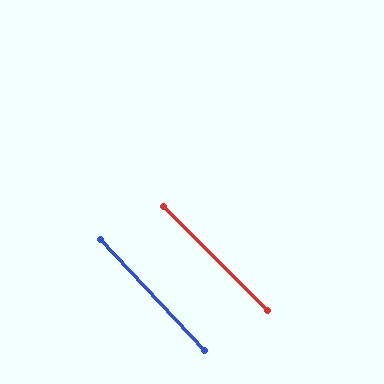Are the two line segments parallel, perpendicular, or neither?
Parallel — their directions differ by only 1.7°.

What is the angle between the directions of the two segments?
Approximately 2 degrees.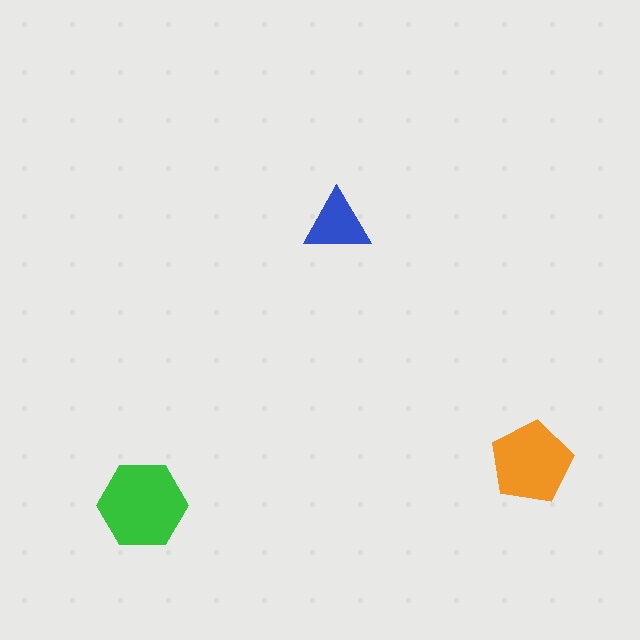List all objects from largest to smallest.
The green hexagon, the orange pentagon, the blue triangle.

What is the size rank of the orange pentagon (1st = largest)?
2nd.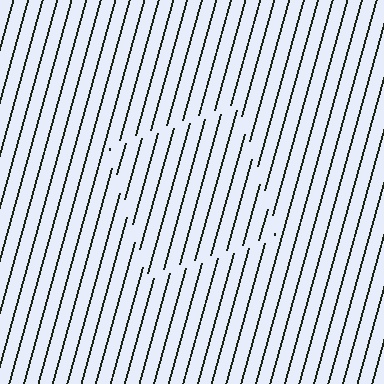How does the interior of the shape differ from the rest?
The interior of the shape contains the same grating, shifted by half a period — the contour is defined by the phase discontinuity where line-ends from the inner and outer gratings abut.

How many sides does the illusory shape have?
4 sides — the line-ends trace a square.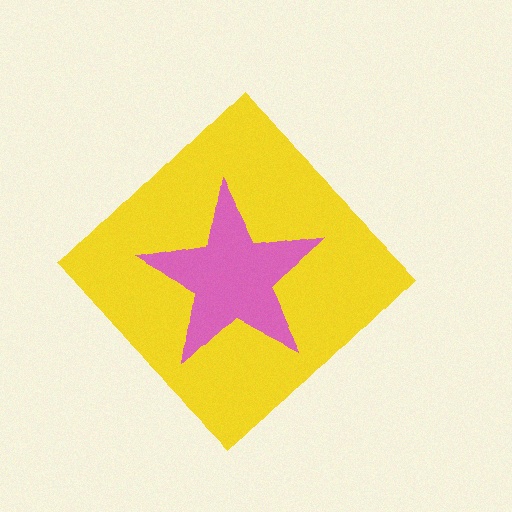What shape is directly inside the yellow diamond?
The pink star.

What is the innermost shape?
The pink star.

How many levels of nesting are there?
2.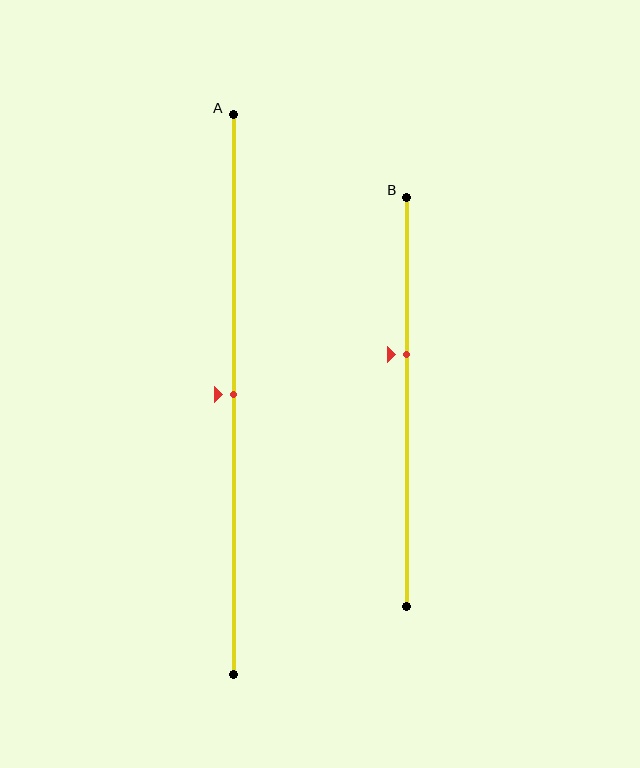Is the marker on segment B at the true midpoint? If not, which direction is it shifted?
No, the marker on segment B is shifted upward by about 12% of the segment length.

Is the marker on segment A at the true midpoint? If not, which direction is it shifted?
Yes, the marker on segment A is at the true midpoint.